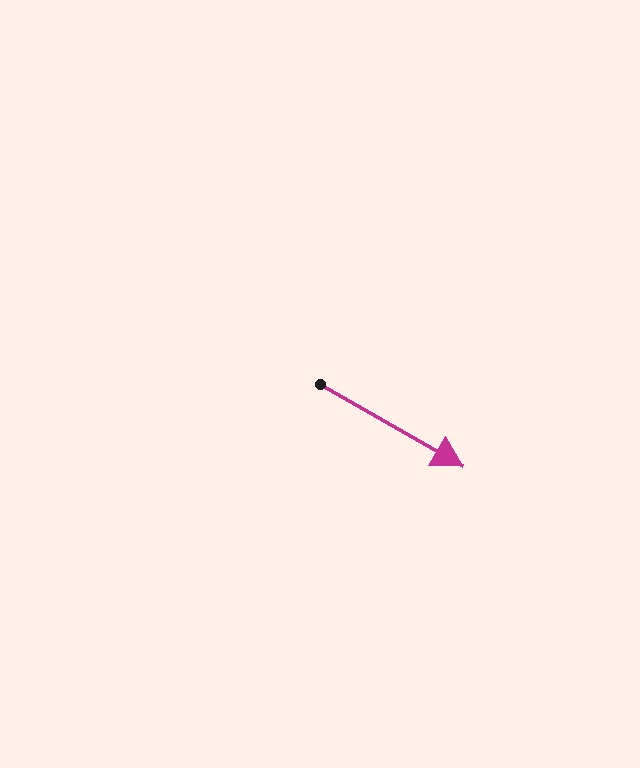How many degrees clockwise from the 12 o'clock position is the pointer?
Approximately 120 degrees.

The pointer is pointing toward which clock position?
Roughly 4 o'clock.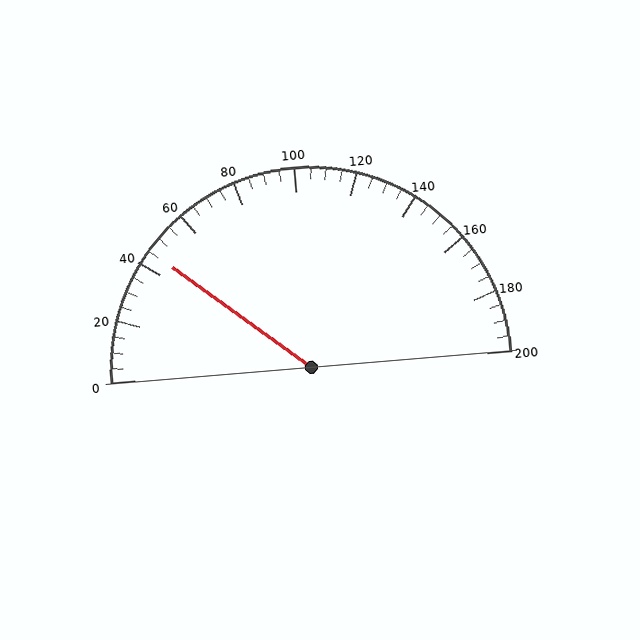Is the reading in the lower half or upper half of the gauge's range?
The reading is in the lower half of the range (0 to 200).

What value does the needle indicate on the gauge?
The needle indicates approximately 45.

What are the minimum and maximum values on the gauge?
The gauge ranges from 0 to 200.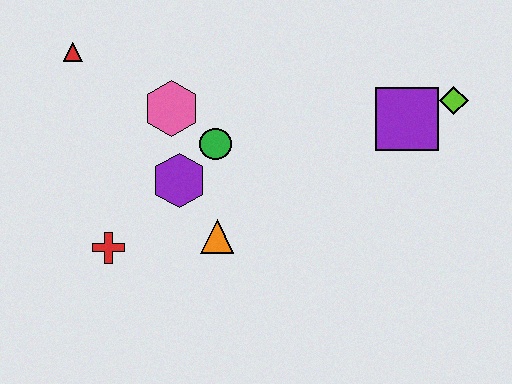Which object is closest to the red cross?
The purple hexagon is closest to the red cross.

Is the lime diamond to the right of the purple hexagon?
Yes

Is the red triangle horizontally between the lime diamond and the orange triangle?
No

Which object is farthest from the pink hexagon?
The lime diamond is farthest from the pink hexagon.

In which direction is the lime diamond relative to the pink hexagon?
The lime diamond is to the right of the pink hexagon.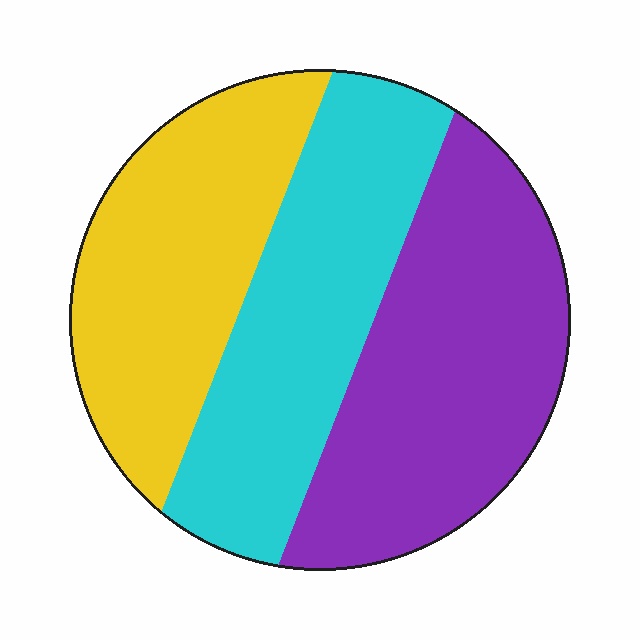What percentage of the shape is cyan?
Cyan covers 32% of the shape.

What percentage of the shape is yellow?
Yellow covers 30% of the shape.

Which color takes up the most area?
Purple, at roughly 35%.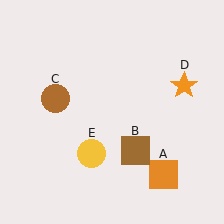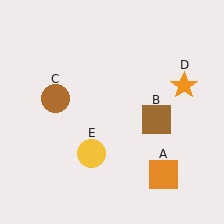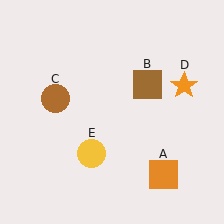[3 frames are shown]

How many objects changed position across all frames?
1 object changed position: brown square (object B).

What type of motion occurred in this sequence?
The brown square (object B) rotated counterclockwise around the center of the scene.